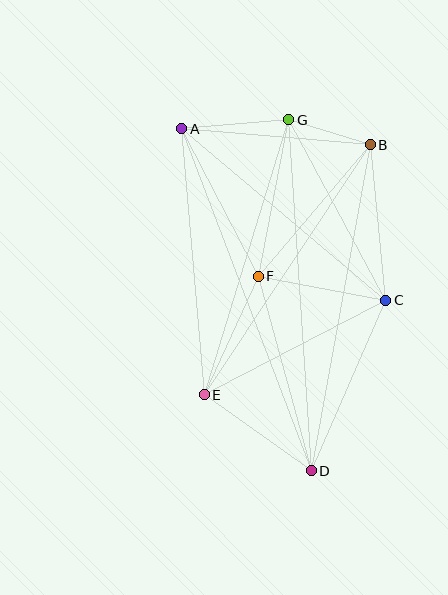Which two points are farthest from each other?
Points A and D are farthest from each other.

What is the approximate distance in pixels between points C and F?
The distance between C and F is approximately 130 pixels.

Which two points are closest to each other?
Points B and G are closest to each other.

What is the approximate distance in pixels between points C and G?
The distance between C and G is approximately 205 pixels.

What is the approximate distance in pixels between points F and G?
The distance between F and G is approximately 159 pixels.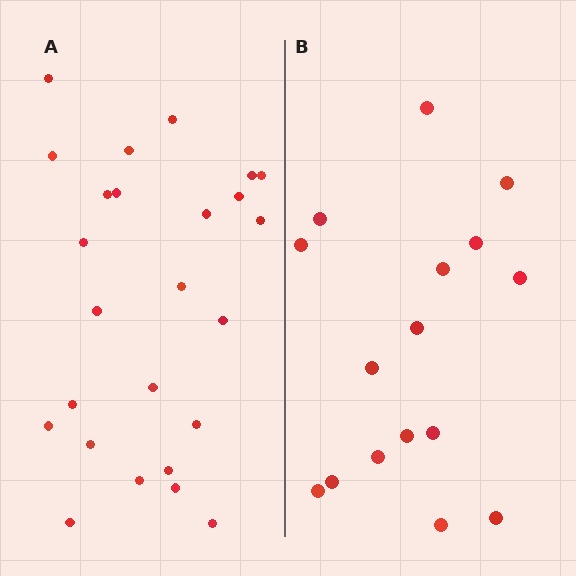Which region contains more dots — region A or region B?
Region A (the left region) has more dots.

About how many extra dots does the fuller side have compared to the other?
Region A has roughly 8 or so more dots than region B.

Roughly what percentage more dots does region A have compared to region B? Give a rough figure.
About 55% more.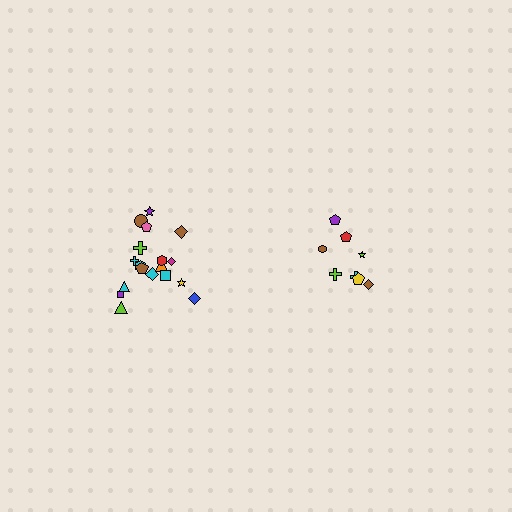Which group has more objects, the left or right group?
The left group.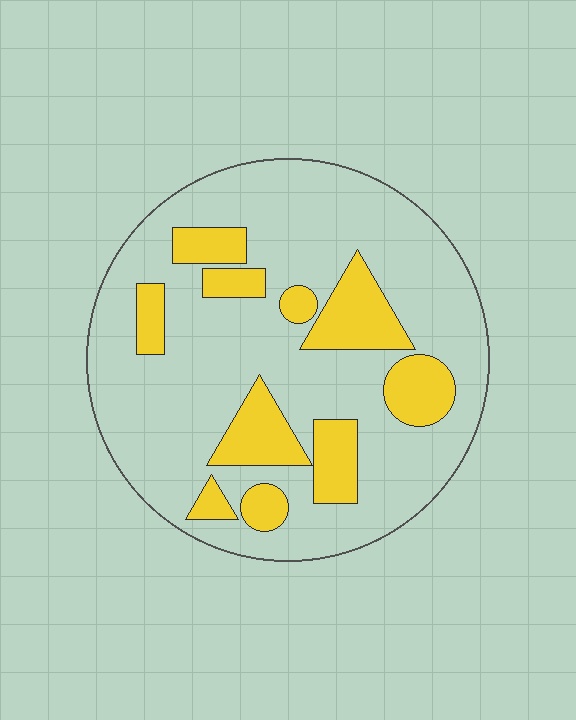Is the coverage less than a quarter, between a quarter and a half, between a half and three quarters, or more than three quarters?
Less than a quarter.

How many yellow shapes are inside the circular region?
10.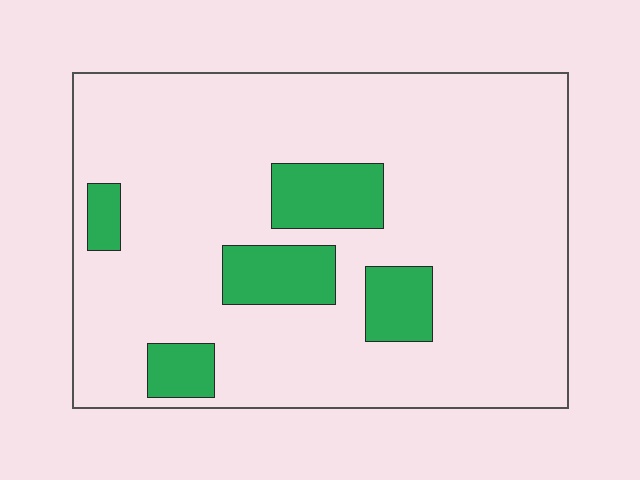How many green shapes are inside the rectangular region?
5.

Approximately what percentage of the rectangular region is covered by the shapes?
Approximately 15%.